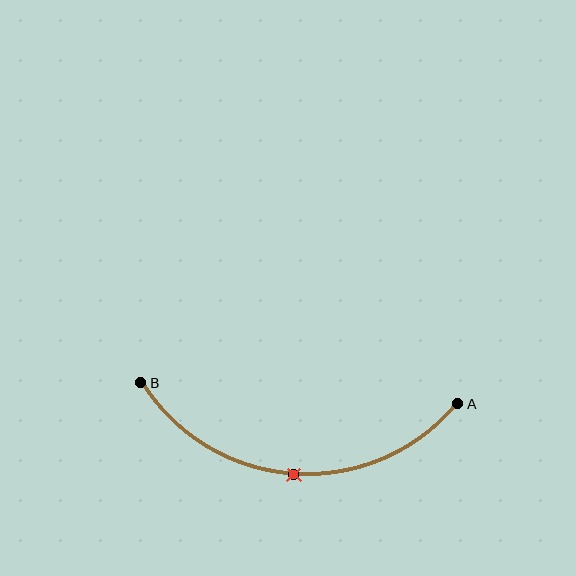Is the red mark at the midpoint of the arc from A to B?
Yes. The red mark lies on the arc at equal arc-length from both A and B — it is the arc midpoint.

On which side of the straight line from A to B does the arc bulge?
The arc bulges below the straight line connecting A and B.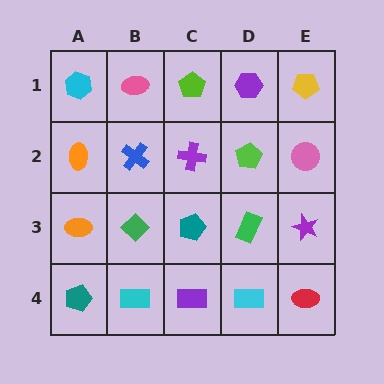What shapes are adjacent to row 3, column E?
A pink circle (row 2, column E), a red ellipse (row 4, column E), a green rectangle (row 3, column D).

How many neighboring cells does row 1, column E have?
2.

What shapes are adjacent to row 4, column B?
A green diamond (row 3, column B), a teal pentagon (row 4, column A), a purple rectangle (row 4, column C).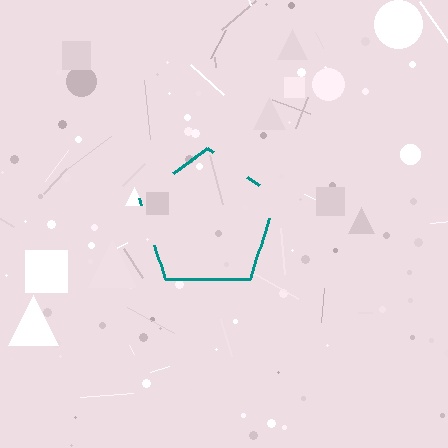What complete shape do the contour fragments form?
The contour fragments form a pentagon.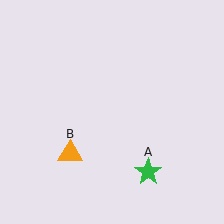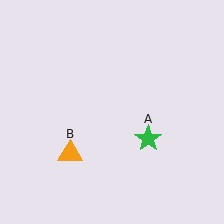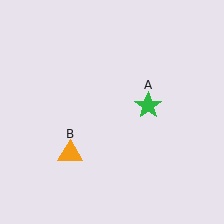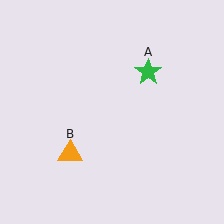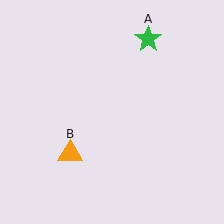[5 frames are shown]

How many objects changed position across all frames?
1 object changed position: green star (object A).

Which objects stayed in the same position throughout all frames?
Orange triangle (object B) remained stationary.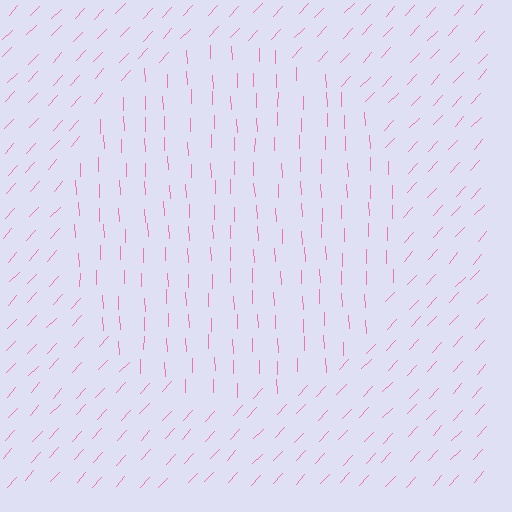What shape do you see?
I see a circle.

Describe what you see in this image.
The image is filled with small pink line segments. A circle region in the image has lines oriented differently from the surrounding lines, creating a visible texture boundary.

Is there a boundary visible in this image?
Yes, there is a texture boundary formed by a change in line orientation.